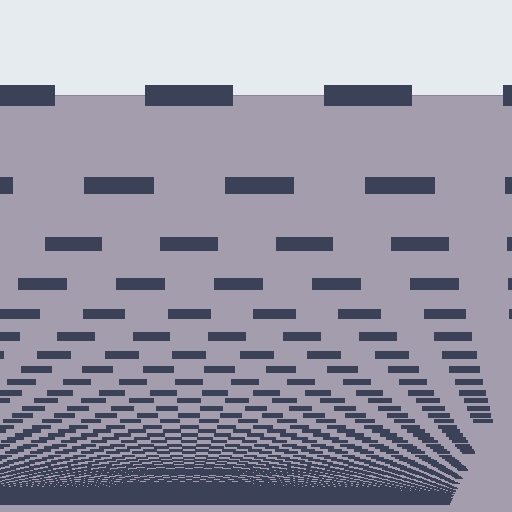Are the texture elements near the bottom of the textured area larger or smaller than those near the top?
Smaller. The gradient is inverted — elements near the bottom are smaller and denser.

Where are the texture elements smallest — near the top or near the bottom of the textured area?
Near the bottom.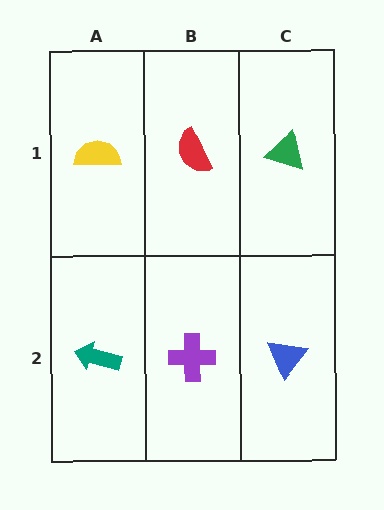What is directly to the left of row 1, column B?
A yellow semicircle.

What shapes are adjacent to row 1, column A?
A teal arrow (row 2, column A), a red semicircle (row 1, column B).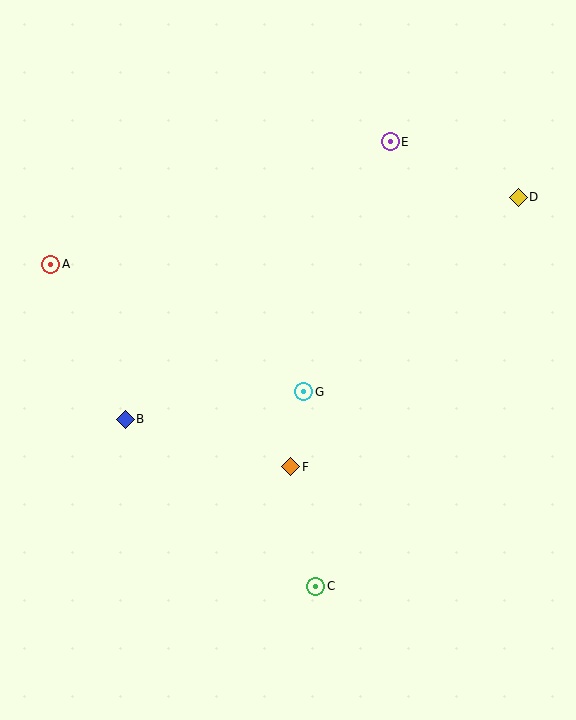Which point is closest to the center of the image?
Point G at (304, 392) is closest to the center.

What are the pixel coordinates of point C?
Point C is at (316, 586).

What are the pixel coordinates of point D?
Point D is at (518, 197).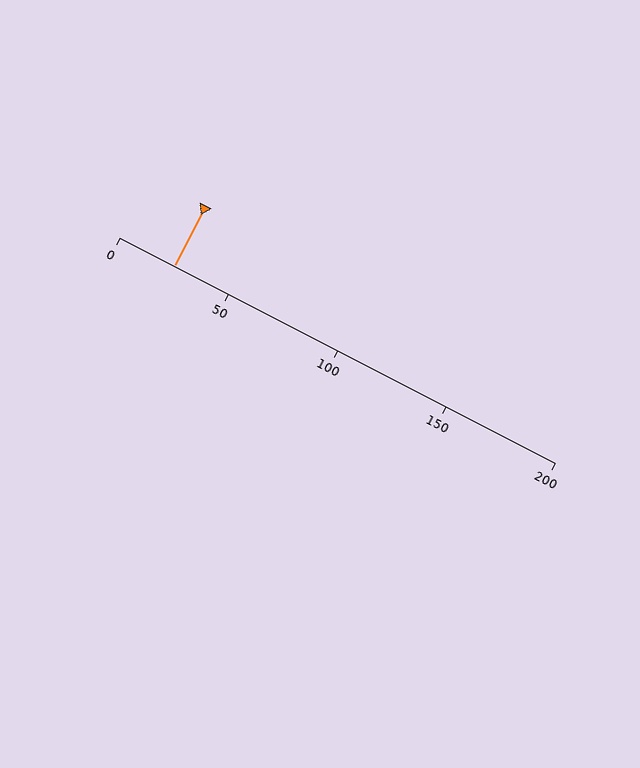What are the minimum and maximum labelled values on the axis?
The axis runs from 0 to 200.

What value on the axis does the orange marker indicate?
The marker indicates approximately 25.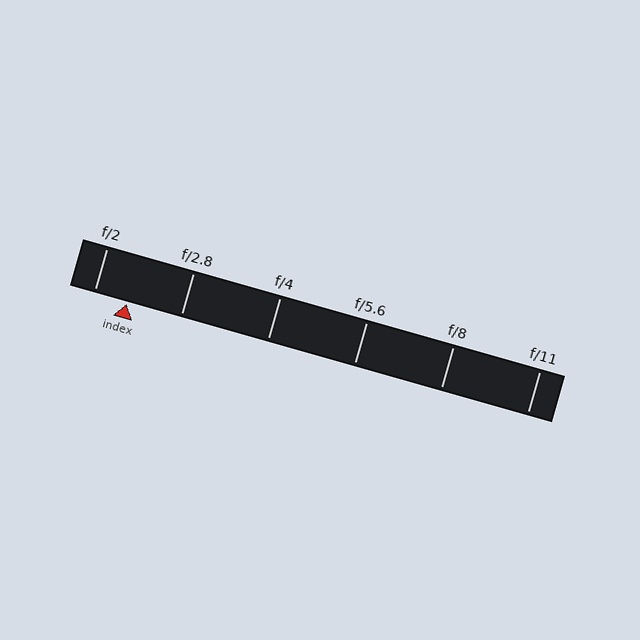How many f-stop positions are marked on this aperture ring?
There are 6 f-stop positions marked.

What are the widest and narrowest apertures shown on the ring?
The widest aperture shown is f/2 and the narrowest is f/11.